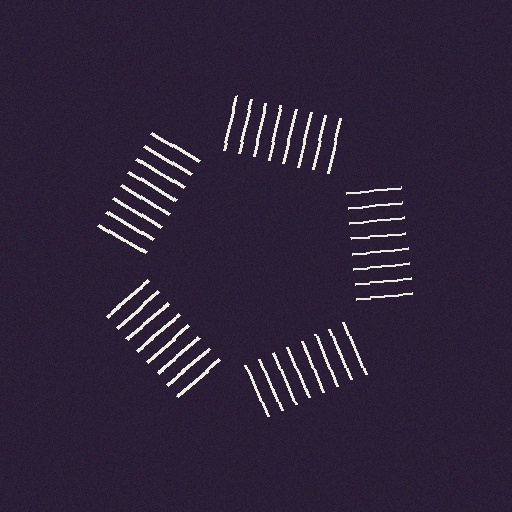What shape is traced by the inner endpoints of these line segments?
An illusory pentagon — the line segments terminate on its edges but no continuous stroke is drawn.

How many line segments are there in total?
40 — 8 along each of the 5 edges.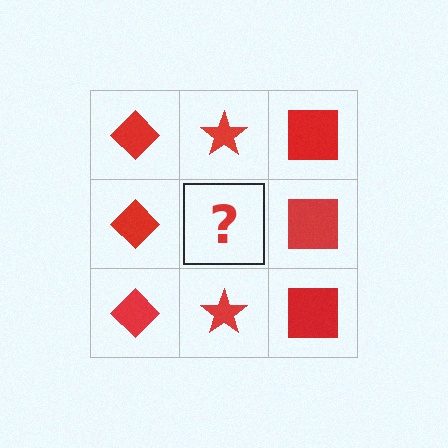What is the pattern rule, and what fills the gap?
The rule is that each column has a consistent shape. The gap should be filled with a red star.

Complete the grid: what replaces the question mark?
The question mark should be replaced with a red star.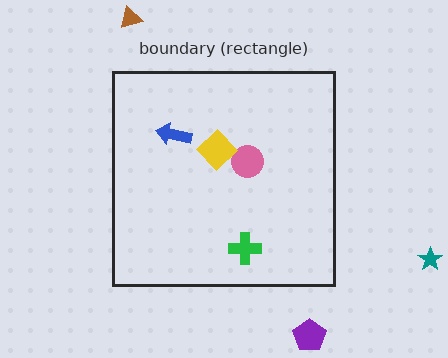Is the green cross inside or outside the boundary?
Inside.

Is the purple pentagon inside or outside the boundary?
Outside.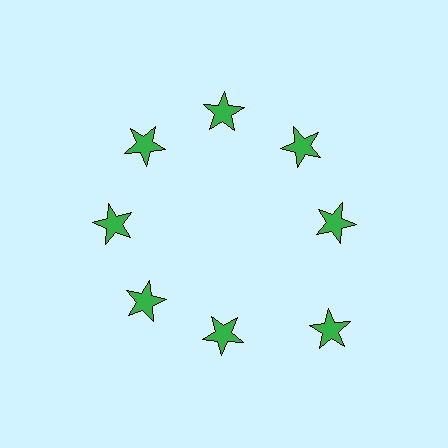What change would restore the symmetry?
The symmetry would be restored by moving it inward, back onto the ring so that all 8 stars sit at equal angles and equal distance from the center.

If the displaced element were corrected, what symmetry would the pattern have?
It would have 8-fold rotational symmetry — the pattern would map onto itself every 45 degrees.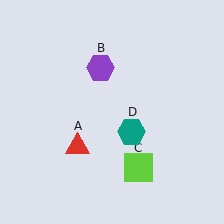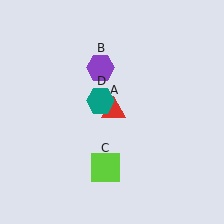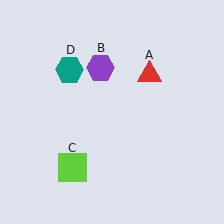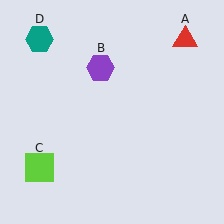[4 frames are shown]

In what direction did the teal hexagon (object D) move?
The teal hexagon (object D) moved up and to the left.